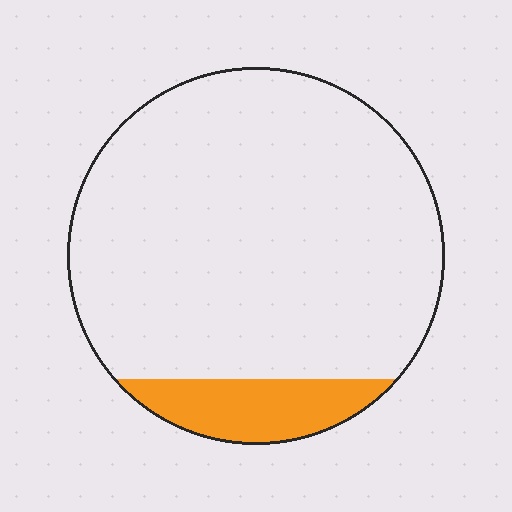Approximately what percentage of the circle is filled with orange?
Approximately 10%.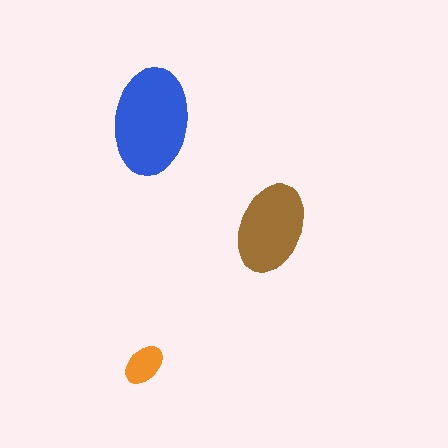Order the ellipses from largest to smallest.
the blue one, the brown one, the orange one.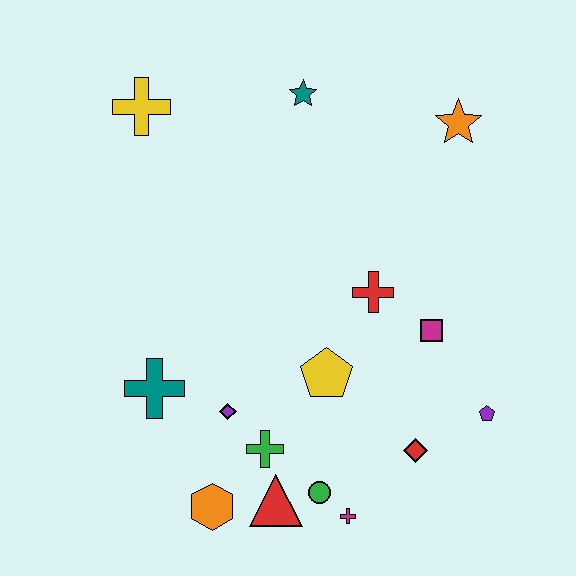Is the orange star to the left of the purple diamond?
No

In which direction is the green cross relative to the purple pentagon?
The green cross is to the left of the purple pentagon.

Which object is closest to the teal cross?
The purple diamond is closest to the teal cross.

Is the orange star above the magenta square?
Yes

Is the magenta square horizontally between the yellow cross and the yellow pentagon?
No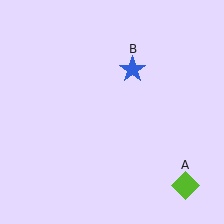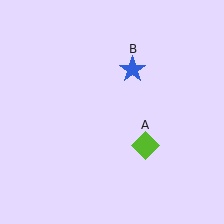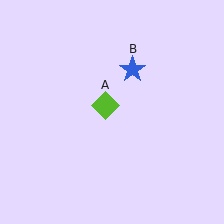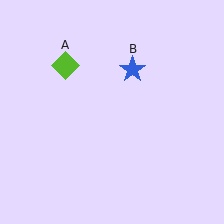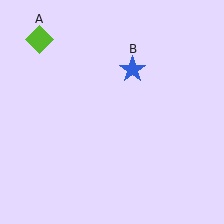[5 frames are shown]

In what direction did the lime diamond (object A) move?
The lime diamond (object A) moved up and to the left.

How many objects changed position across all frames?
1 object changed position: lime diamond (object A).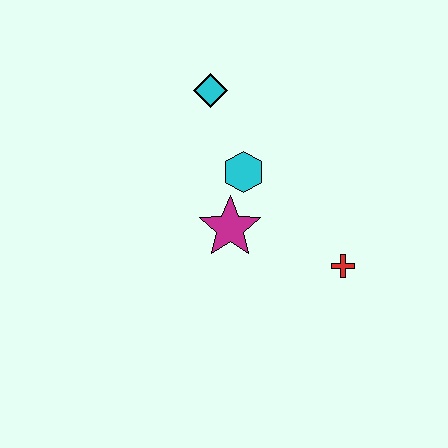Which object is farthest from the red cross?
The cyan diamond is farthest from the red cross.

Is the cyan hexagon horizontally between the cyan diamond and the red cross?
Yes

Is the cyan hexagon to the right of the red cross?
No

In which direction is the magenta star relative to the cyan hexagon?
The magenta star is below the cyan hexagon.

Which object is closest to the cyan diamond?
The cyan hexagon is closest to the cyan diamond.